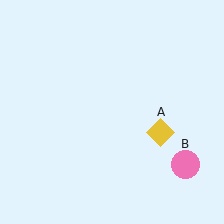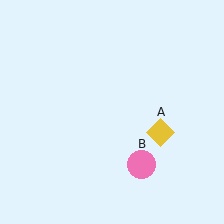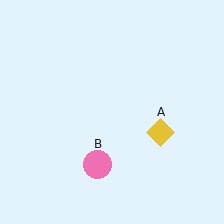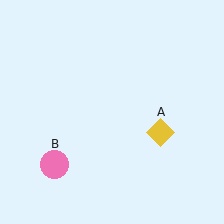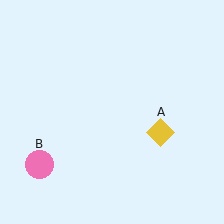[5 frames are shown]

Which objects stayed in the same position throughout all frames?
Yellow diamond (object A) remained stationary.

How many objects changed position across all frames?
1 object changed position: pink circle (object B).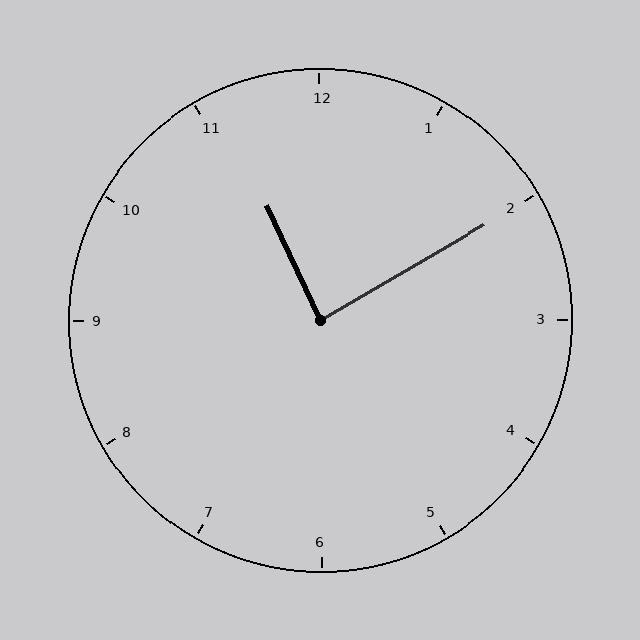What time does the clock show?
11:10.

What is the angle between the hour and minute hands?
Approximately 85 degrees.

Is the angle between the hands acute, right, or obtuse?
It is right.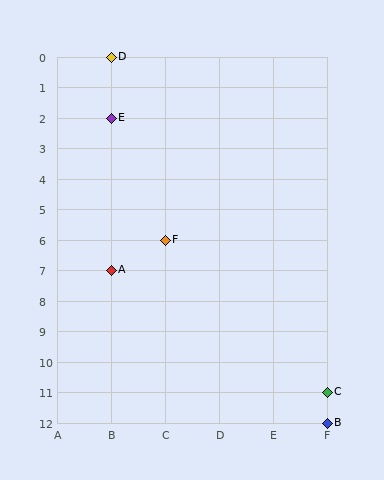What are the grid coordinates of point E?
Point E is at grid coordinates (B, 2).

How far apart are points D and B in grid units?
Points D and B are 4 columns and 12 rows apart (about 12.6 grid units diagonally).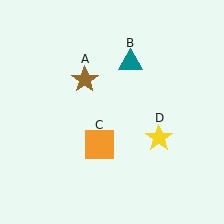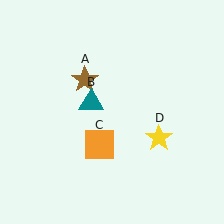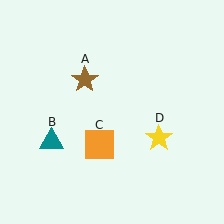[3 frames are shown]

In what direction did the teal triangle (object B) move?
The teal triangle (object B) moved down and to the left.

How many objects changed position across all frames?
1 object changed position: teal triangle (object B).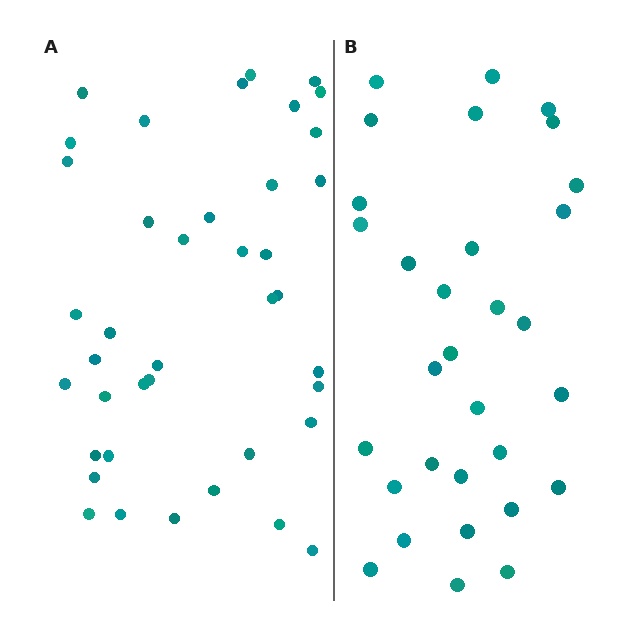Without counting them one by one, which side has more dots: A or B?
Region A (the left region) has more dots.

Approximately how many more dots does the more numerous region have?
Region A has roughly 8 or so more dots than region B.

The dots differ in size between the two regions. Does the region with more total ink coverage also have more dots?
No. Region B has more total ink coverage because its dots are larger, but region A actually contains more individual dots. Total area can be misleading — the number of items is what matters here.